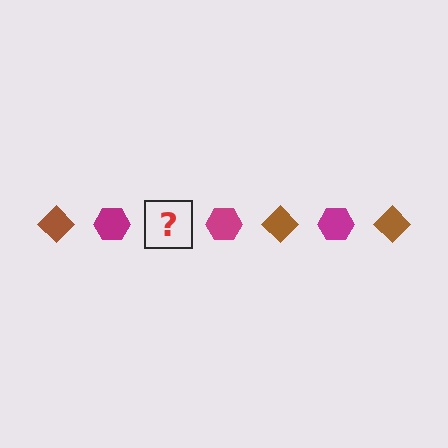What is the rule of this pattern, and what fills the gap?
The rule is that the pattern alternates between brown diamond and magenta hexagon. The gap should be filled with a brown diamond.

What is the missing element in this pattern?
The missing element is a brown diamond.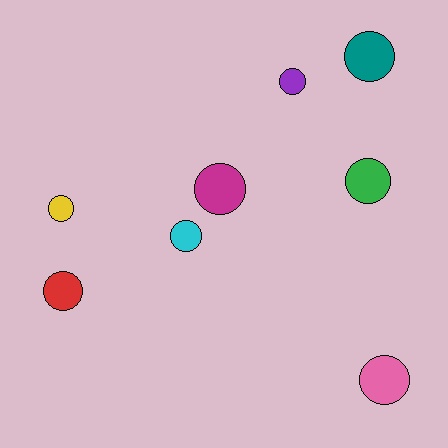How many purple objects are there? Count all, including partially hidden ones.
There is 1 purple object.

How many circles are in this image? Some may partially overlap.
There are 8 circles.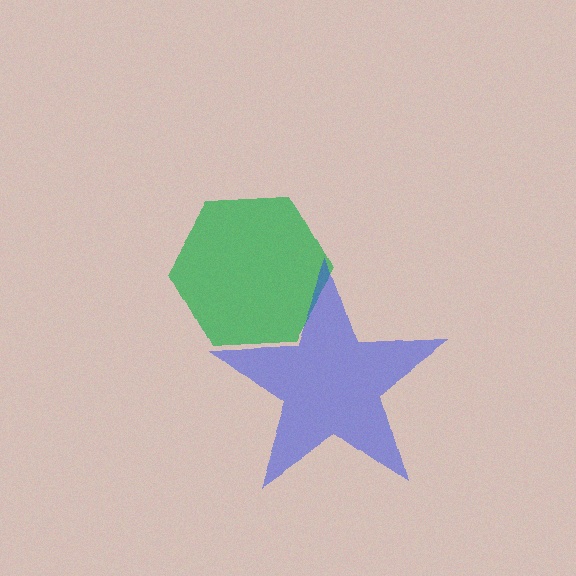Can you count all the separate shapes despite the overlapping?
Yes, there are 2 separate shapes.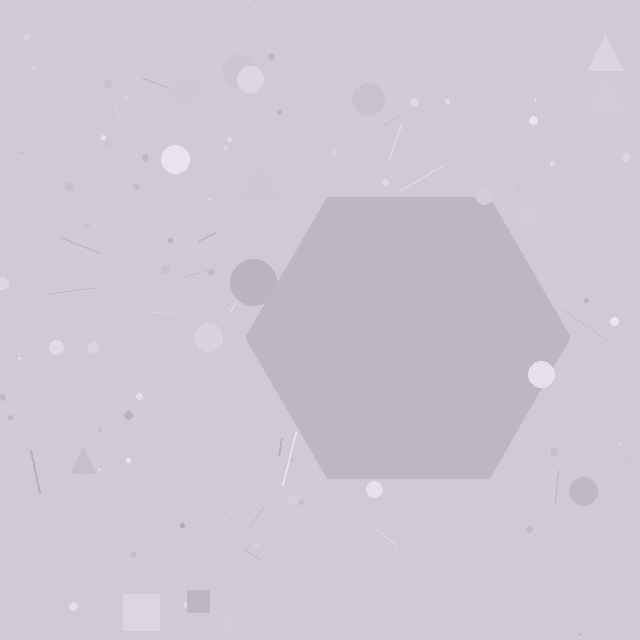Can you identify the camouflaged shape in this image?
The camouflaged shape is a hexagon.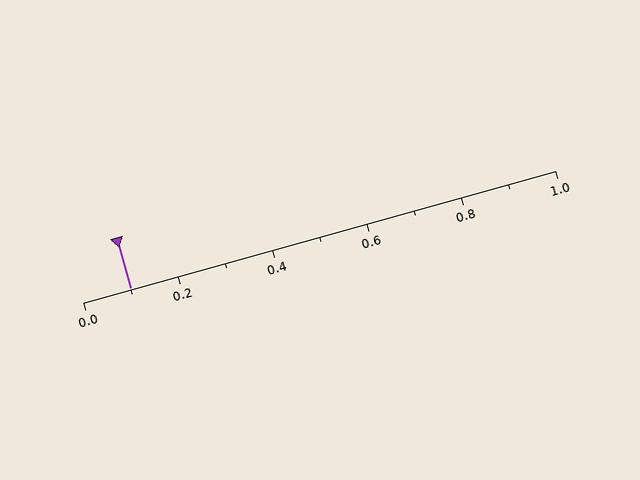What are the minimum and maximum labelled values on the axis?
The axis runs from 0.0 to 1.0.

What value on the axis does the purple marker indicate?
The marker indicates approximately 0.1.